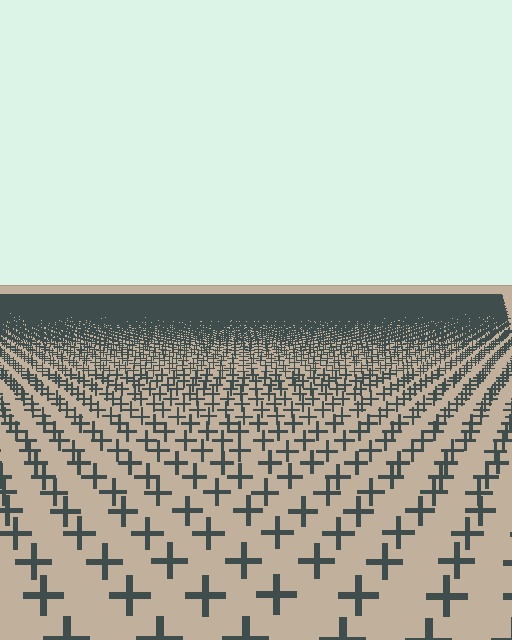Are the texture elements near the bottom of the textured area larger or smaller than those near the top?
Larger. Near the bottom, elements are closer to the viewer and appear at a bigger on-screen size.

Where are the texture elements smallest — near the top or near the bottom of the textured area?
Near the top.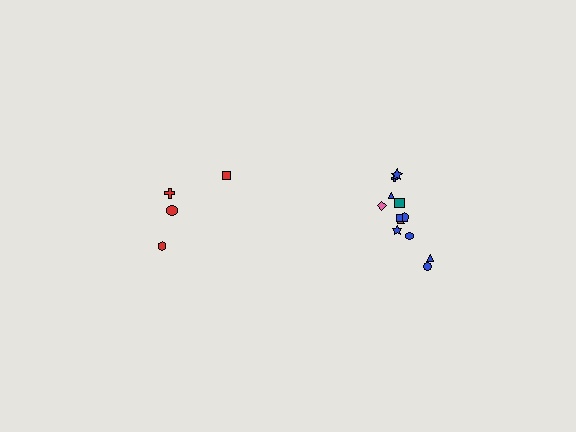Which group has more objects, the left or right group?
The right group.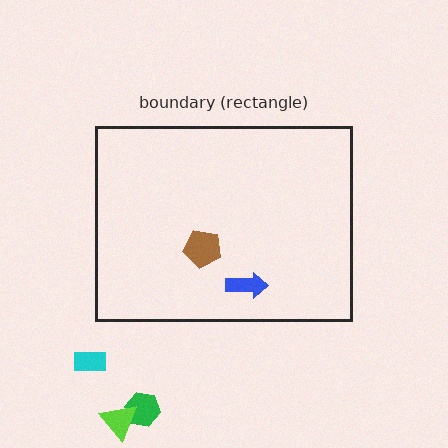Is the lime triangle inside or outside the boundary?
Outside.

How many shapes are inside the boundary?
2 inside, 3 outside.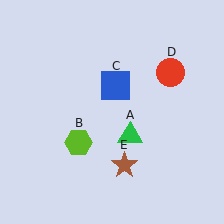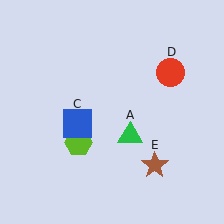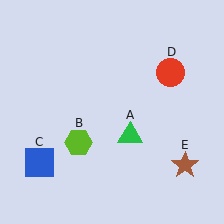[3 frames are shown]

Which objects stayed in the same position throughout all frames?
Green triangle (object A) and lime hexagon (object B) and red circle (object D) remained stationary.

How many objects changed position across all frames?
2 objects changed position: blue square (object C), brown star (object E).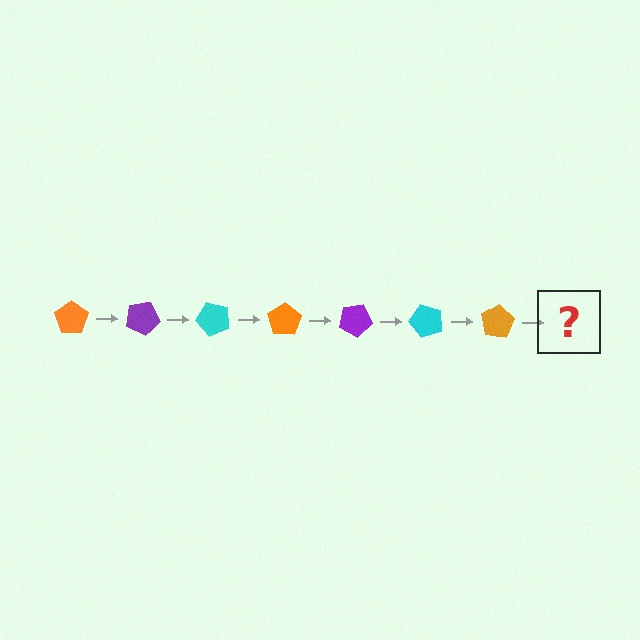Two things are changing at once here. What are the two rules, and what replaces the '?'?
The two rules are that it rotates 25 degrees each step and the color cycles through orange, purple, and cyan. The '?' should be a purple pentagon, rotated 175 degrees from the start.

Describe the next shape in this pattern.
It should be a purple pentagon, rotated 175 degrees from the start.